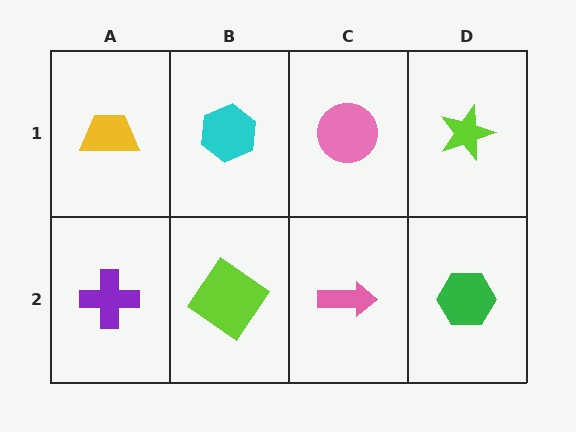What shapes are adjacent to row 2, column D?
A lime star (row 1, column D), a pink arrow (row 2, column C).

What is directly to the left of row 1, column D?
A pink circle.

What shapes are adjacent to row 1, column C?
A pink arrow (row 2, column C), a cyan hexagon (row 1, column B), a lime star (row 1, column D).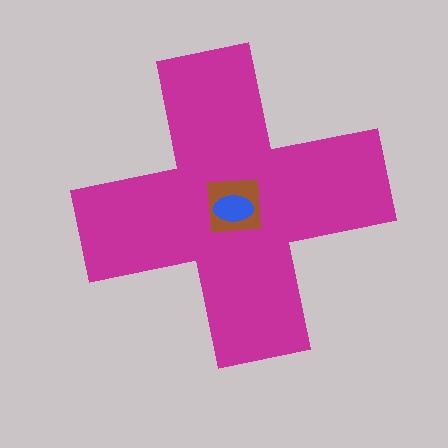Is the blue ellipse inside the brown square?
Yes.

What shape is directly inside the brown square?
The blue ellipse.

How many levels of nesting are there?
3.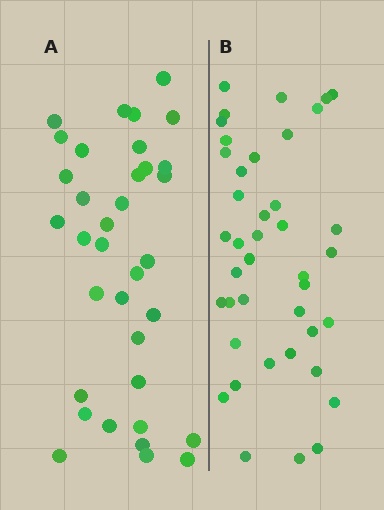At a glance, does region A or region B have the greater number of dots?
Region B (the right region) has more dots.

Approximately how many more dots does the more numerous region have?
Region B has about 6 more dots than region A.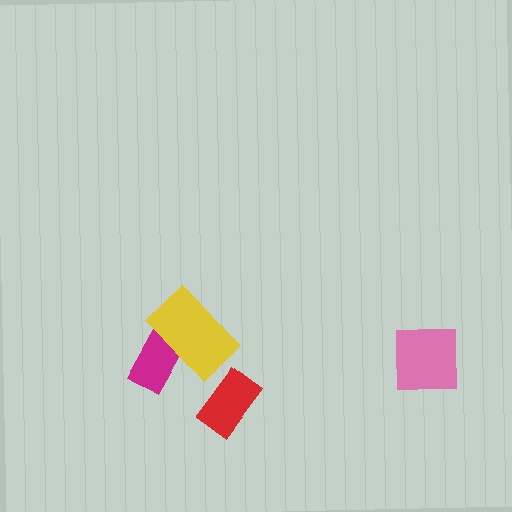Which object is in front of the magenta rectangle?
The yellow rectangle is in front of the magenta rectangle.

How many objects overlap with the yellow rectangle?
1 object overlaps with the yellow rectangle.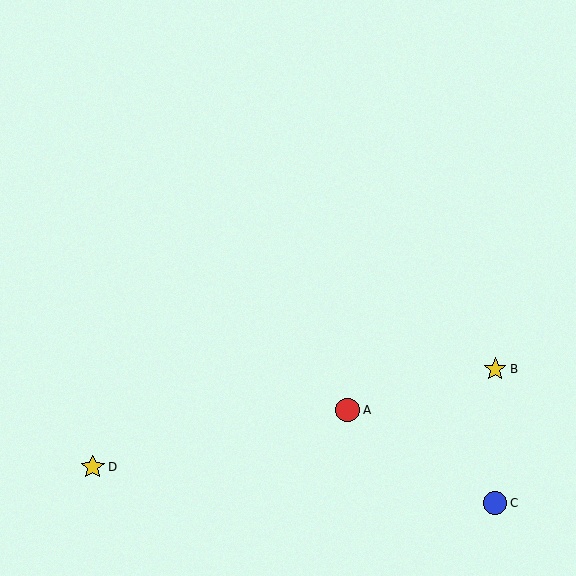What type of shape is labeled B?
Shape B is a yellow star.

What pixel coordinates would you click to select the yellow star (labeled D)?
Click at (93, 467) to select the yellow star D.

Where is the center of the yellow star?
The center of the yellow star is at (495, 369).